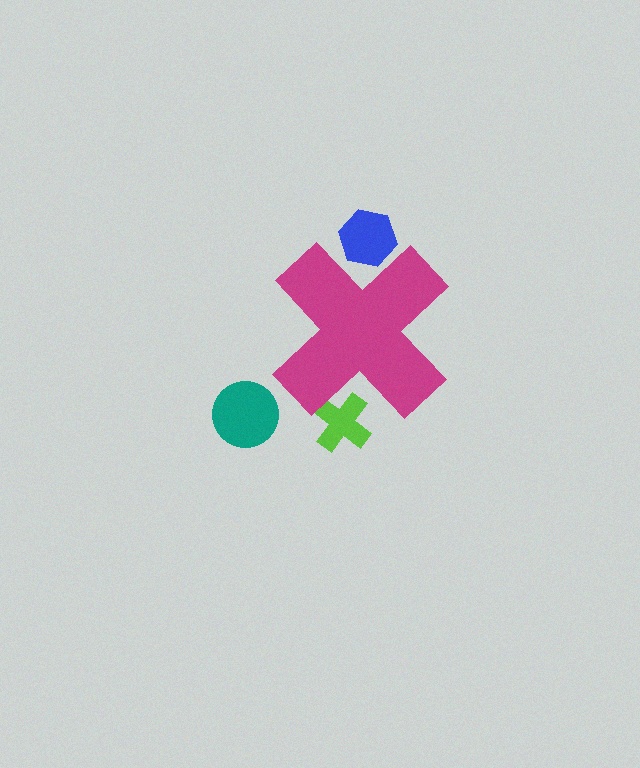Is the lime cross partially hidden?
Yes, the lime cross is partially hidden behind the magenta cross.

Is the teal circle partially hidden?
No, the teal circle is fully visible.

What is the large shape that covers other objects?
A magenta cross.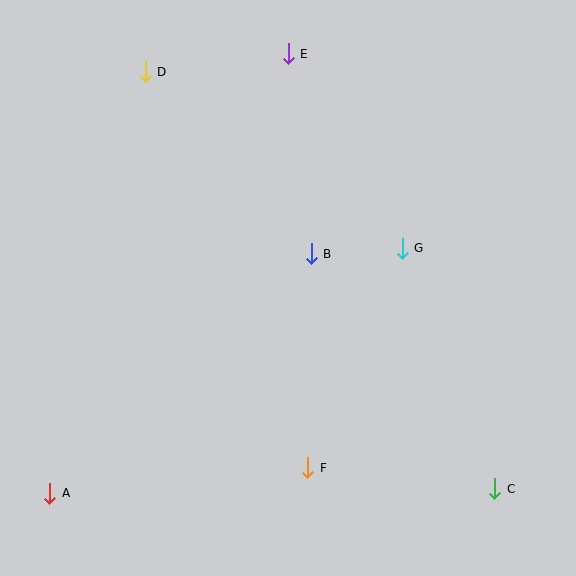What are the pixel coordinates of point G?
Point G is at (402, 248).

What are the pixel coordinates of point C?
Point C is at (495, 489).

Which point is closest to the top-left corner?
Point D is closest to the top-left corner.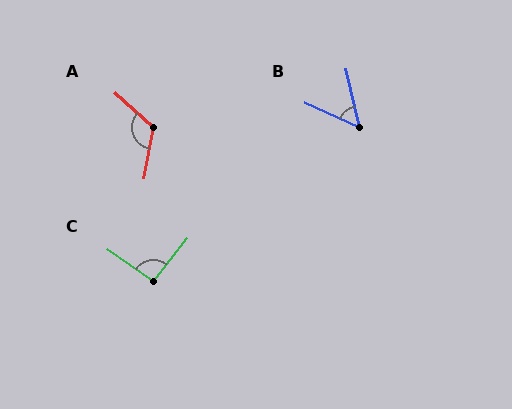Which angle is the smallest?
B, at approximately 53 degrees.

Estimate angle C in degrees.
Approximately 93 degrees.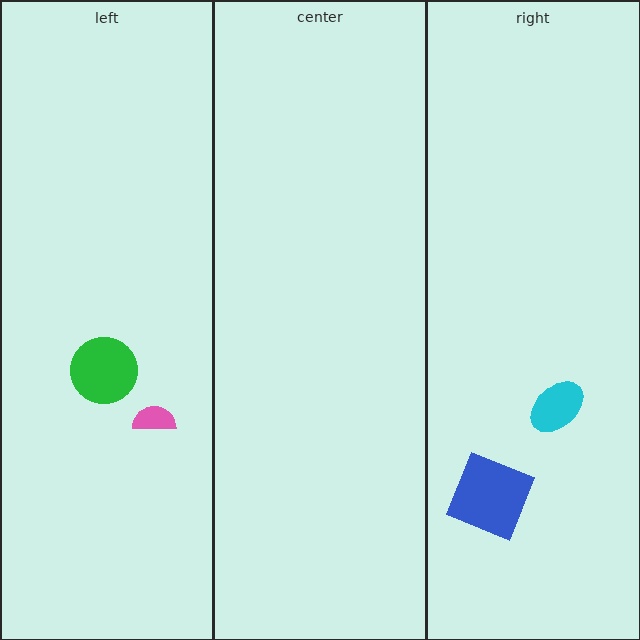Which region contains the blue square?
The right region.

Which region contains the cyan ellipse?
The right region.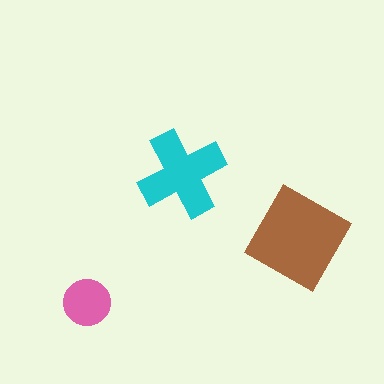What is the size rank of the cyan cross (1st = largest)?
2nd.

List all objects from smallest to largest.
The pink circle, the cyan cross, the brown diamond.